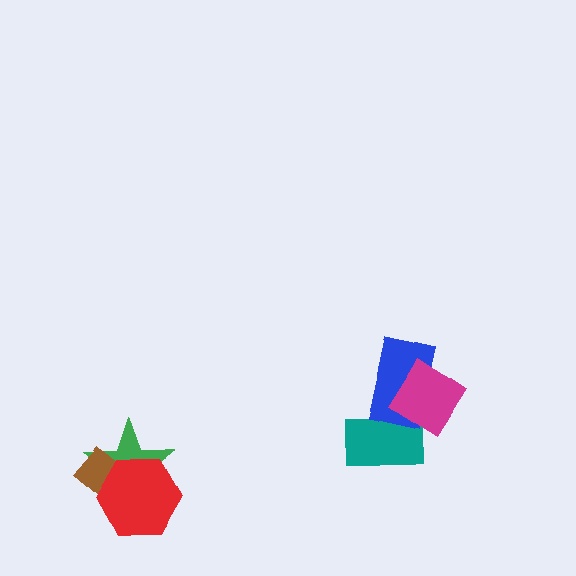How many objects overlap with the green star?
2 objects overlap with the green star.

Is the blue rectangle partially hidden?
Yes, it is partially covered by another shape.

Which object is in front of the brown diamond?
The red hexagon is in front of the brown diamond.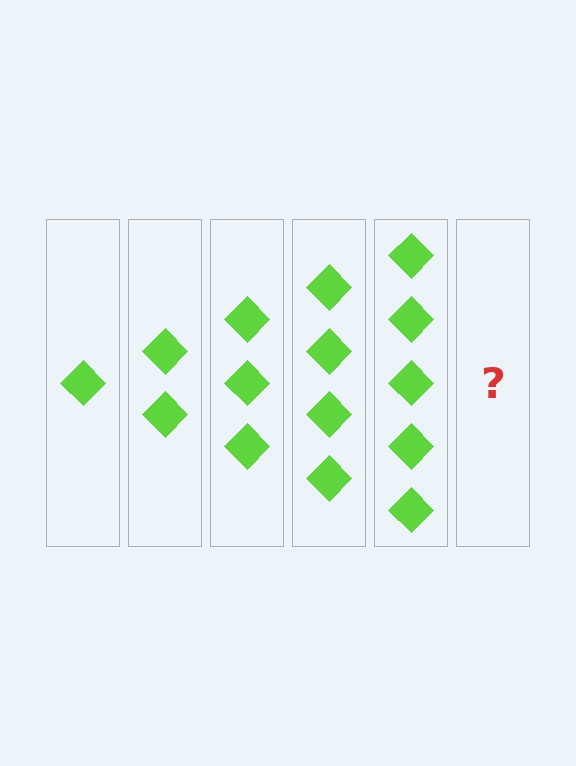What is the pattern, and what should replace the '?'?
The pattern is that each step adds one more diamond. The '?' should be 6 diamonds.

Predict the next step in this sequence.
The next step is 6 diamonds.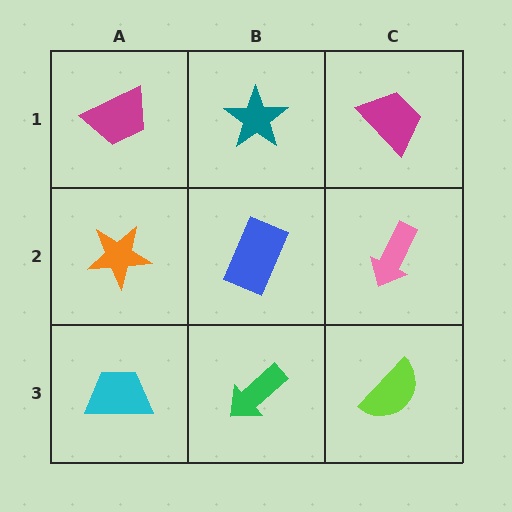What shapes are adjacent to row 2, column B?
A teal star (row 1, column B), a green arrow (row 3, column B), an orange star (row 2, column A), a pink arrow (row 2, column C).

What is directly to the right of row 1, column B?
A magenta trapezoid.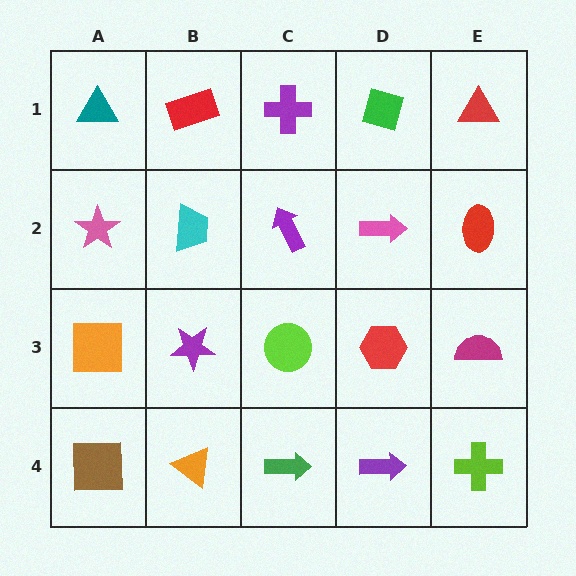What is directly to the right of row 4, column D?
A lime cross.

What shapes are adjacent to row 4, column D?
A red hexagon (row 3, column D), a green arrow (row 4, column C), a lime cross (row 4, column E).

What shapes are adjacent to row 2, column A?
A teal triangle (row 1, column A), an orange square (row 3, column A), a cyan trapezoid (row 2, column B).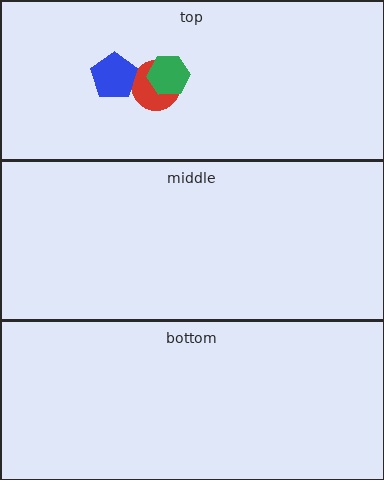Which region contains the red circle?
The top region.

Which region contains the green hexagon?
The top region.